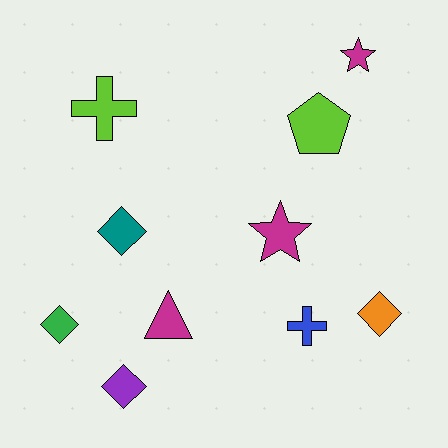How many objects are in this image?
There are 10 objects.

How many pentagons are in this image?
There is 1 pentagon.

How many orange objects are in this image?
There is 1 orange object.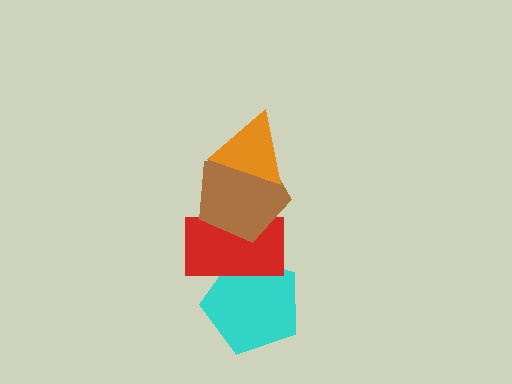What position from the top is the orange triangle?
The orange triangle is 1st from the top.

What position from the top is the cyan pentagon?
The cyan pentagon is 4th from the top.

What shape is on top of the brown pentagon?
The orange triangle is on top of the brown pentagon.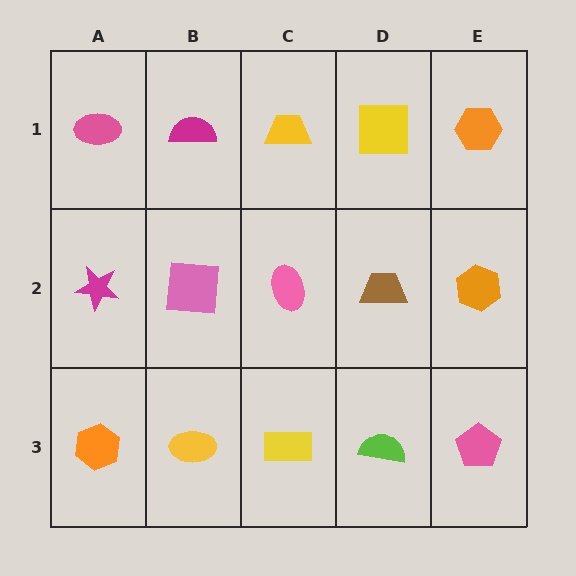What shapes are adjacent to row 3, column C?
A pink ellipse (row 2, column C), a yellow ellipse (row 3, column B), a lime semicircle (row 3, column D).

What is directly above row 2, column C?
A yellow trapezoid.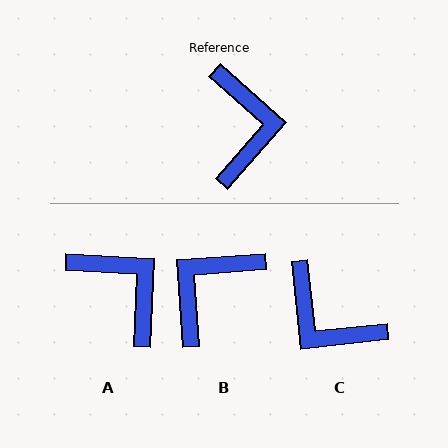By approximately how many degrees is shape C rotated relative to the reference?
Approximately 132 degrees clockwise.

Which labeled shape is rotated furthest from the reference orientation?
B, about 135 degrees away.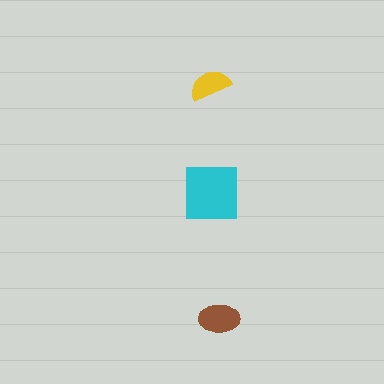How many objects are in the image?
There are 3 objects in the image.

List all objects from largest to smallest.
The cyan square, the brown ellipse, the yellow semicircle.